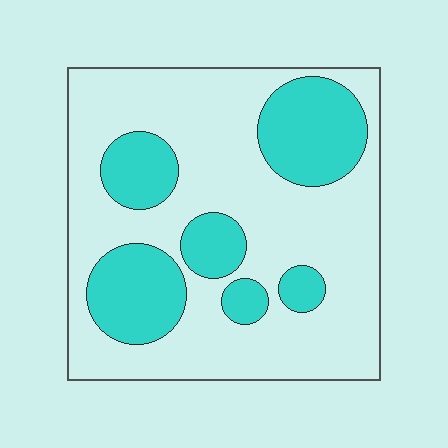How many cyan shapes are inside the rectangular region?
6.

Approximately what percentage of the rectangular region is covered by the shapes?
Approximately 30%.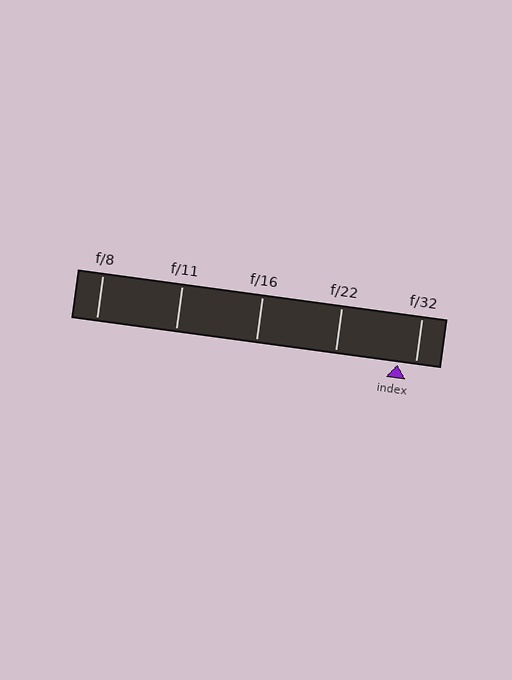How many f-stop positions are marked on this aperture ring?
There are 5 f-stop positions marked.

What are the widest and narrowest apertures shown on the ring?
The widest aperture shown is f/8 and the narrowest is f/32.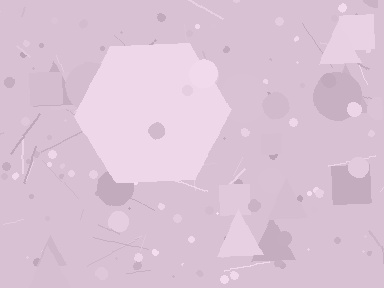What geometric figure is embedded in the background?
A hexagon is embedded in the background.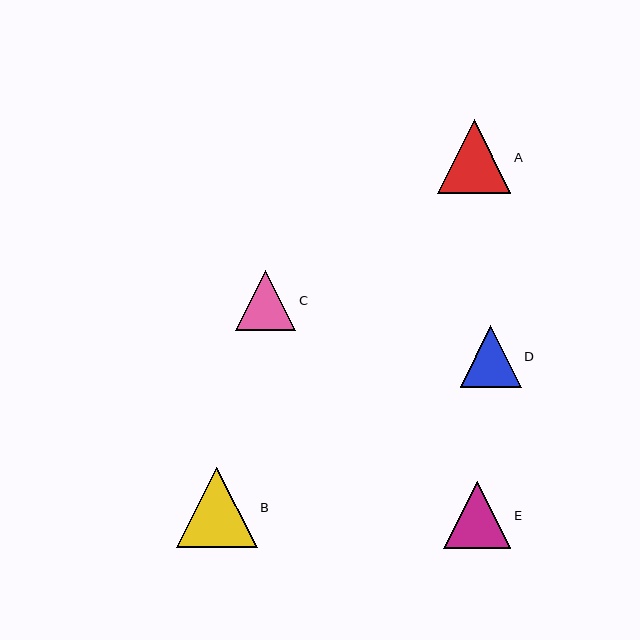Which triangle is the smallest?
Triangle C is the smallest with a size of approximately 60 pixels.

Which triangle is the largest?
Triangle B is the largest with a size of approximately 80 pixels.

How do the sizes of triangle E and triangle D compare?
Triangle E and triangle D are approximately the same size.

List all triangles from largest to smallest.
From largest to smallest: B, A, E, D, C.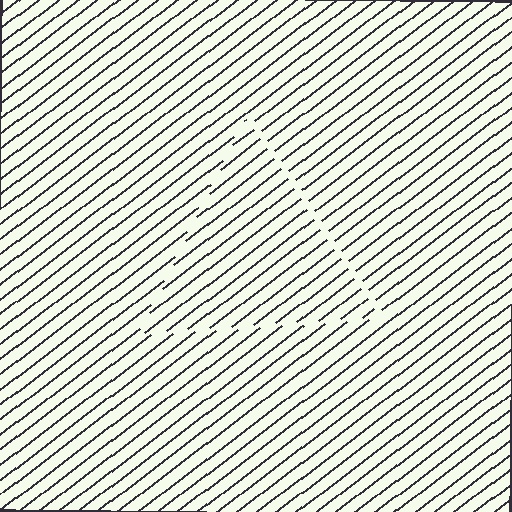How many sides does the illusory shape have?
3 sides — the line-ends trace a triangle.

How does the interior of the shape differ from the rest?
The interior of the shape contains the same grating, shifted by half a period — the contour is defined by the phase discontinuity where line-ends from the inner and outer gratings abut.